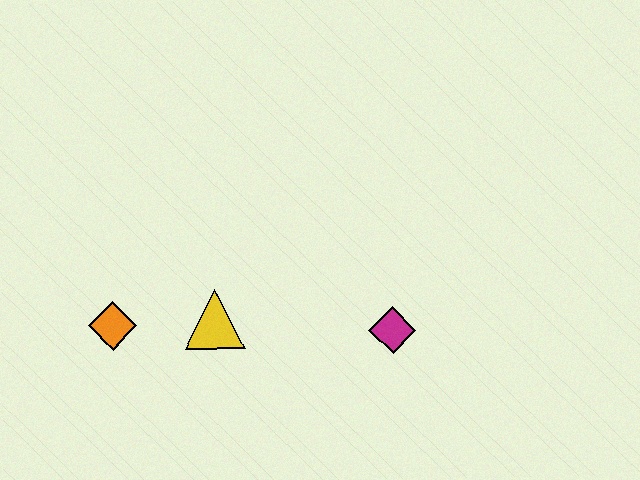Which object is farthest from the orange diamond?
The magenta diamond is farthest from the orange diamond.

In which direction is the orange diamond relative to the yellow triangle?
The orange diamond is to the left of the yellow triangle.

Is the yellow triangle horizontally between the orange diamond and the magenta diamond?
Yes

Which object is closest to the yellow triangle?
The orange diamond is closest to the yellow triangle.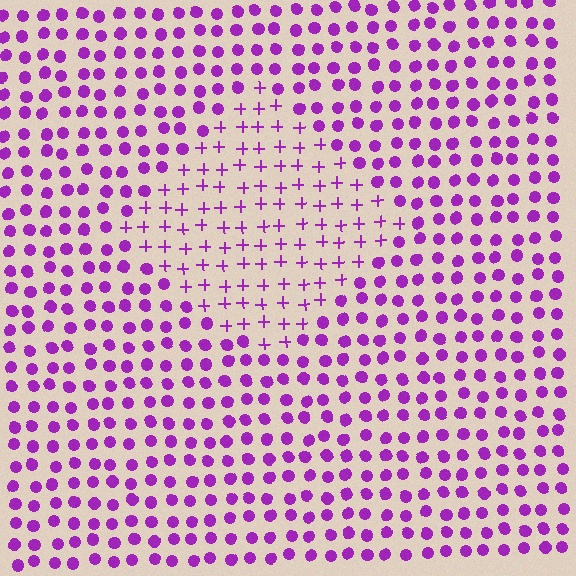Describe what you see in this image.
The image is filled with small purple elements arranged in a uniform grid. A diamond-shaped region contains plus signs, while the surrounding area contains circles. The boundary is defined purely by the change in element shape.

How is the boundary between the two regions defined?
The boundary is defined by a change in element shape: plus signs inside vs. circles outside. All elements share the same color and spacing.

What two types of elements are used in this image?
The image uses plus signs inside the diamond region and circles outside it.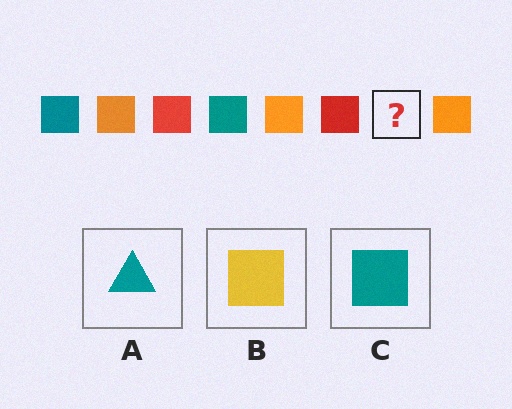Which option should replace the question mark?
Option C.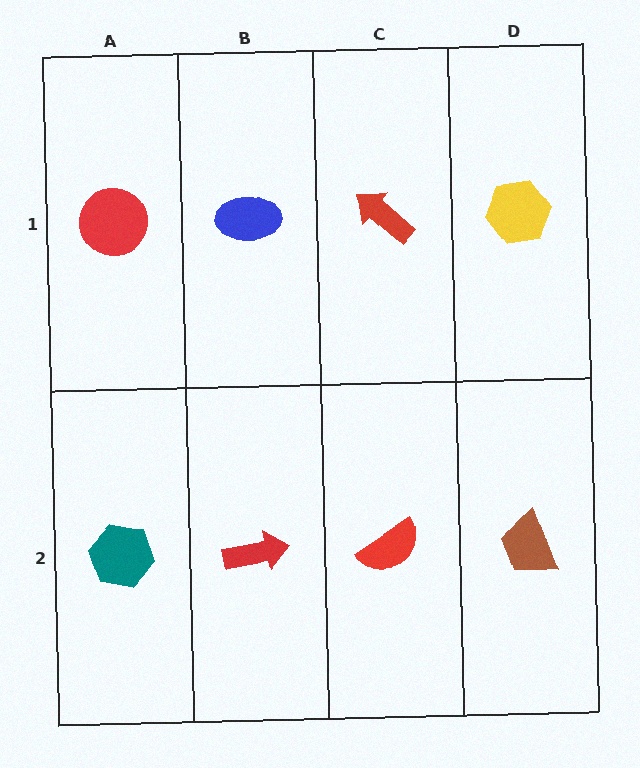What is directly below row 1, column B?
A red arrow.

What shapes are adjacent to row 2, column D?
A yellow hexagon (row 1, column D), a red semicircle (row 2, column C).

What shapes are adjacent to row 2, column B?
A blue ellipse (row 1, column B), a teal hexagon (row 2, column A), a red semicircle (row 2, column C).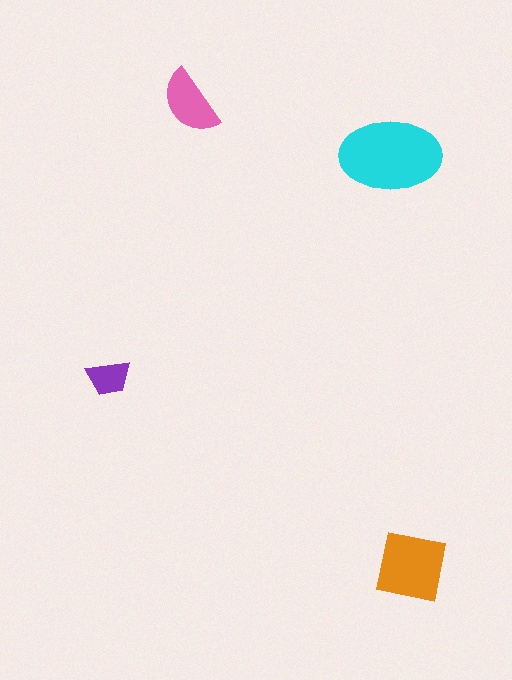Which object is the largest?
The cyan ellipse.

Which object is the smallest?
The purple trapezoid.